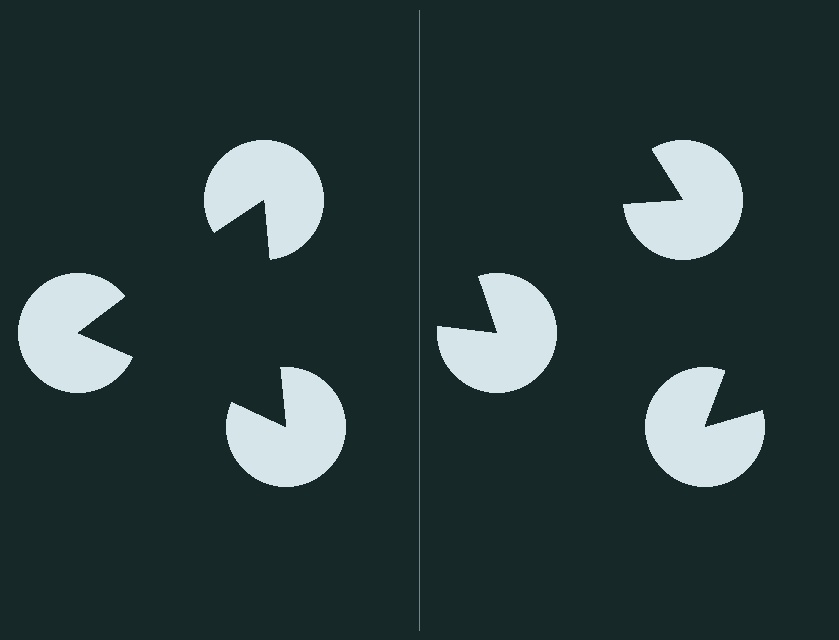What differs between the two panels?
The pac-man discs are positioned identically on both sides; only the wedge orientations differ. On the left they align to a triangle; on the right they are misaligned.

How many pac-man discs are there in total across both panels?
6 — 3 on each side.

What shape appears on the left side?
An illusory triangle.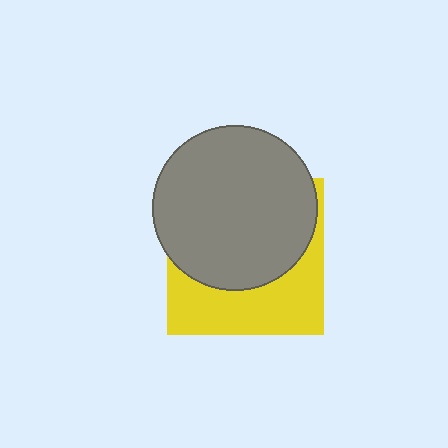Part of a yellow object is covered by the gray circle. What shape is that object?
It is a square.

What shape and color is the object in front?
The object in front is a gray circle.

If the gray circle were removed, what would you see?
You would see the complete yellow square.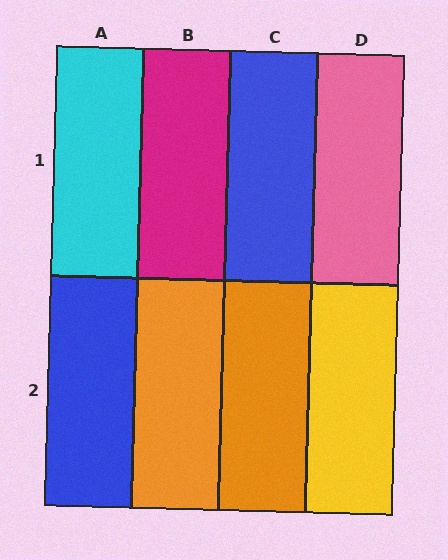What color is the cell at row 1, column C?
Blue.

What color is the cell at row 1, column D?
Pink.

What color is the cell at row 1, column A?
Cyan.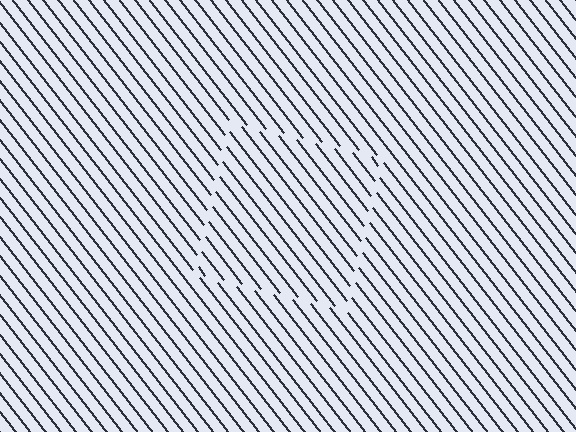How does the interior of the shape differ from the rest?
The interior of the shape contains the same grating, shifted by half a period — the contour is defined by the phase discontinuity where line-ends from the inner and outer gratings abut.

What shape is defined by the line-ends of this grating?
An illusory square. The interior of the shape contains the same grating, shifted by half a period — the contour is defined by the phase discontinuity where line-ends from the inner and outer gratings abut.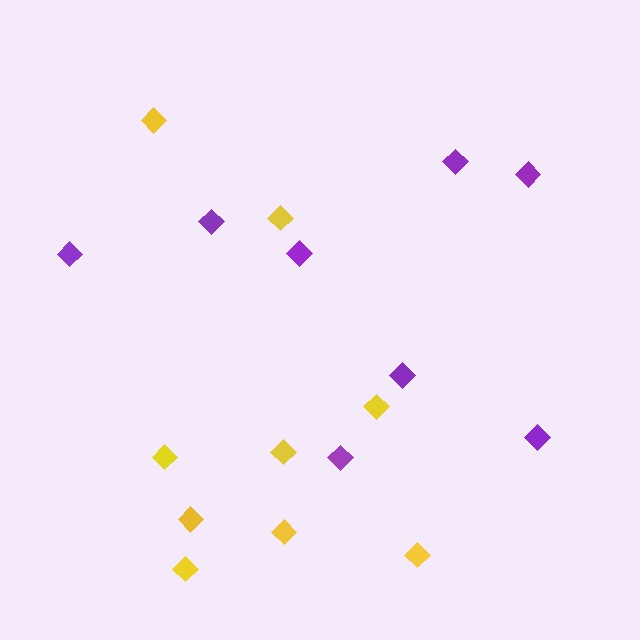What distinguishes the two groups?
There are 2 groups: one group of yellow diamonds (9) and one group of purple diamonds (8).